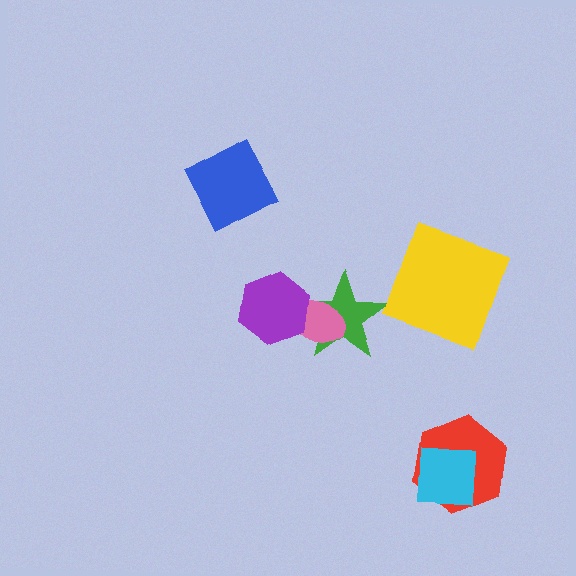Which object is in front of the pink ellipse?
The purple hexagon is in front of the pink ellipse.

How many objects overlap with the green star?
2 objects overlap with the green star.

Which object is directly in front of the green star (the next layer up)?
The pink ellipse is directly in front of the green star.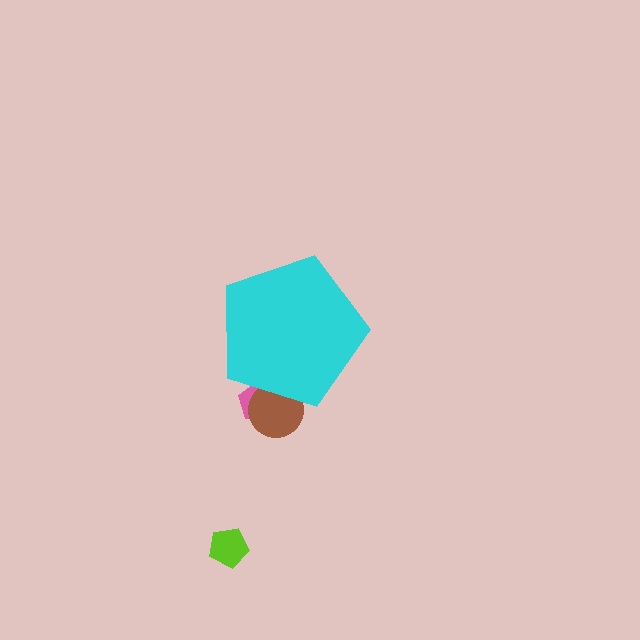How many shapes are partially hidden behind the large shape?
2 shapes are partially hidden.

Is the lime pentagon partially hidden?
No, the lime pentagon is fully visible.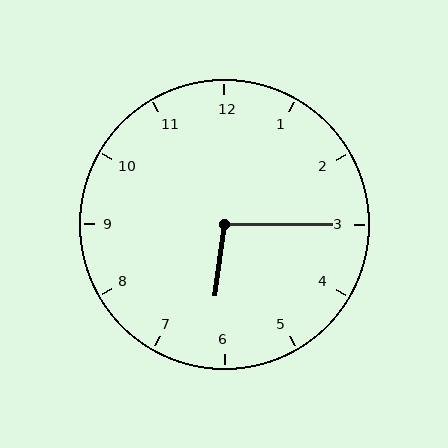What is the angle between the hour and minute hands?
Approximately 98 degrees.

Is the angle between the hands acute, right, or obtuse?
It is obtuse.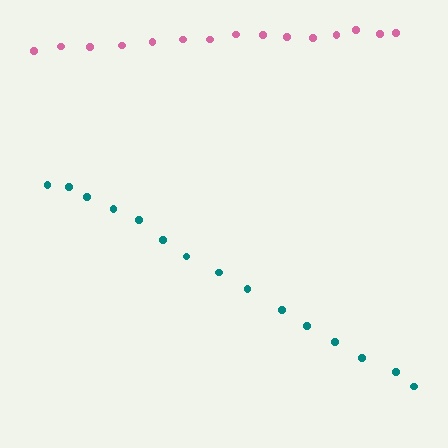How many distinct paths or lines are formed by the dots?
There are 2 distinct paths.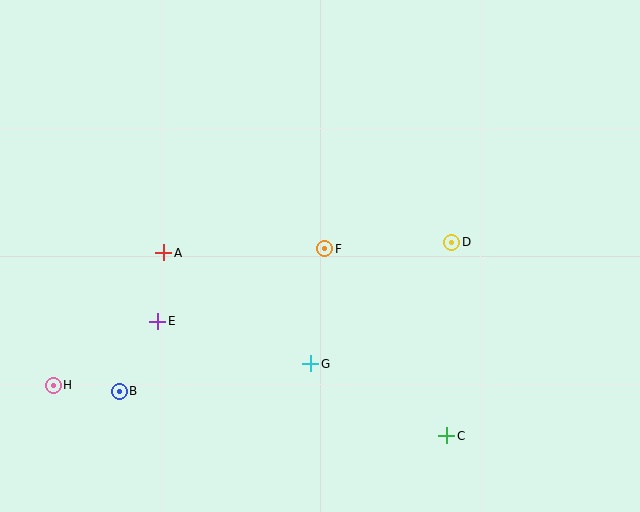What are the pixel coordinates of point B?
Point B is at (119, 391).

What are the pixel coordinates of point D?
Point D is at (452, 242).